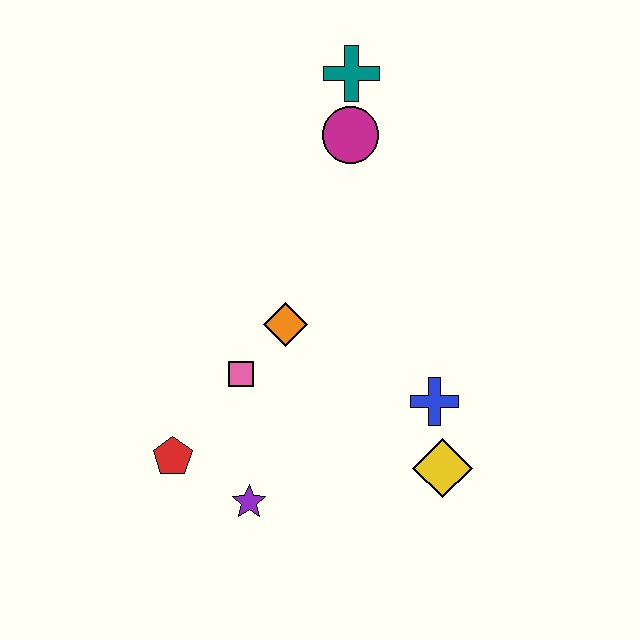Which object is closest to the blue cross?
The yellow diamond is closest to the blue cross.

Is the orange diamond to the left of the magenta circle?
Yes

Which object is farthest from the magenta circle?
The purple star is farthest from the magenta circle.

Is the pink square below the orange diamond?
Yes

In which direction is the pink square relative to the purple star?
The pink square is above the purple star.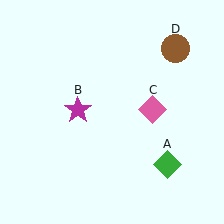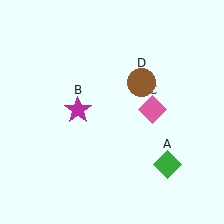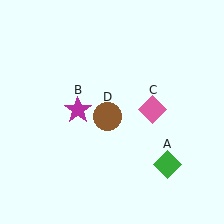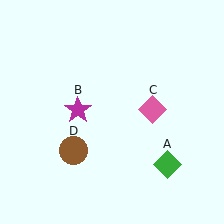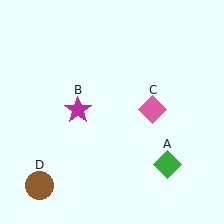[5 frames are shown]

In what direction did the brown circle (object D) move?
The brown circle (object D) moved down and to the left.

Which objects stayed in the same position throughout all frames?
Green diamond (object A) and magenta star (object B) and pink diamond (object C) remained stationary.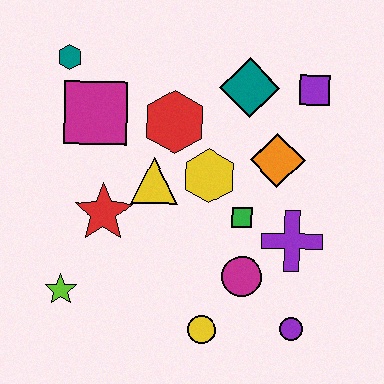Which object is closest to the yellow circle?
The magenta circle is closest to the yellow circle.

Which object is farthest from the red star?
The purple square is farthest from the red star.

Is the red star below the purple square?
Yes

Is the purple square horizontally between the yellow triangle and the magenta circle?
No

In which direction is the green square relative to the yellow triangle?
The green square is to the right of the yellow triangle.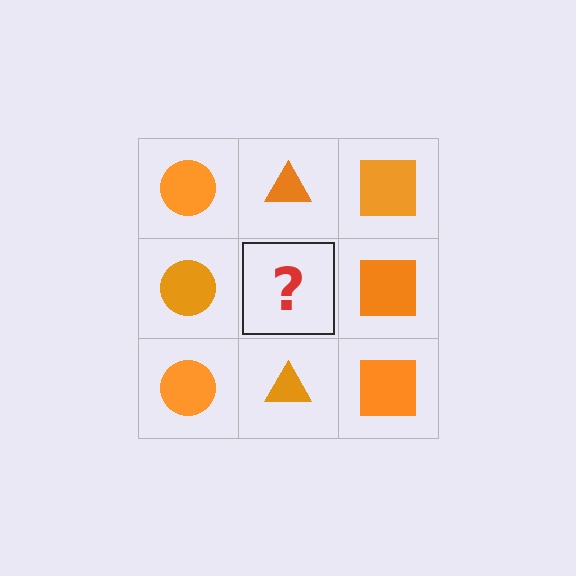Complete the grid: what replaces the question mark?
The question mark should be replaced with an orange triangle.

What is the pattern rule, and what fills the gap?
The rule is that each column has a consistent shape. The gap should be filled with an orange triangle.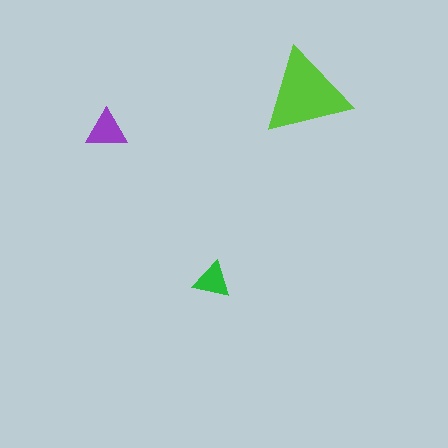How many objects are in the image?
There are 3 objects in the image.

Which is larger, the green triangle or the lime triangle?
The lime one.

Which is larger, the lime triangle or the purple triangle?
The lime one.